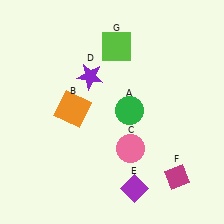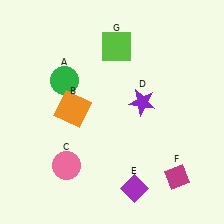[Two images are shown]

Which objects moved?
The objects that moved are: the green circle (A), the pink circle (C), the purple star (D).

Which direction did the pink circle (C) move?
The pink circle (C) moved left.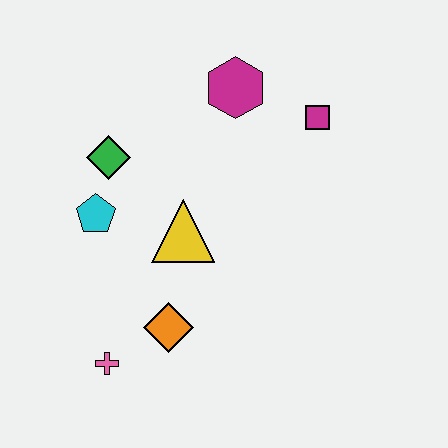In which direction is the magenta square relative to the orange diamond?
The magenta square is above the orange diamond.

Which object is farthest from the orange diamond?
The magenta square is farthest from the orange diamond.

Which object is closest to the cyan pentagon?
The green diamond is closest to the cyan pentagon.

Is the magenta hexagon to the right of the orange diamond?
Yes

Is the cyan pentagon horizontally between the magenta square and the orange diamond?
No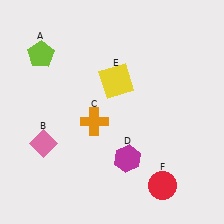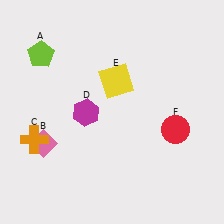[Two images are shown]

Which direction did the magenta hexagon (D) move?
The magenta hexagon (D) moved up.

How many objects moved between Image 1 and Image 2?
3 objects moved between the two images.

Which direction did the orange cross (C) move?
The orange cross (C) moved left.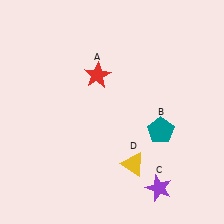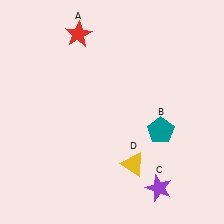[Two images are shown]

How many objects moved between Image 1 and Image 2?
1 object moved between the two images.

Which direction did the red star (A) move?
The red star (A) moved up.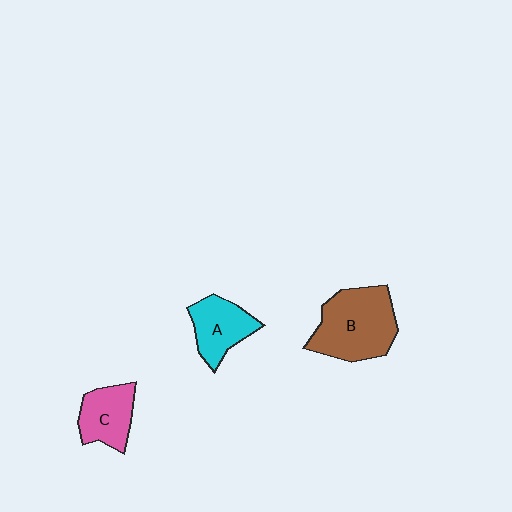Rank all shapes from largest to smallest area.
From largest to smallest: B (brown), A (cyan), C (pink).